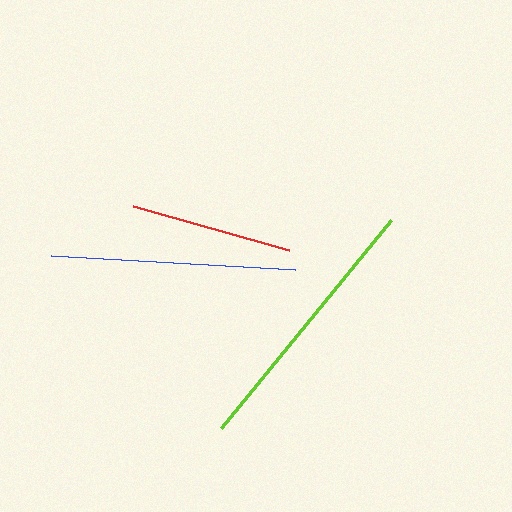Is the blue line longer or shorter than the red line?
The blue line is longer than the red line.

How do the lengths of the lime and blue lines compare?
The lime and blue lines are approximately the same length.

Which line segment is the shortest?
The red line is the shortest at approximately 162 pixels.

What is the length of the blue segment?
The blue segment is approximately 244 pixels long.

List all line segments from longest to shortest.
From longest to shortest: lime, blue, red.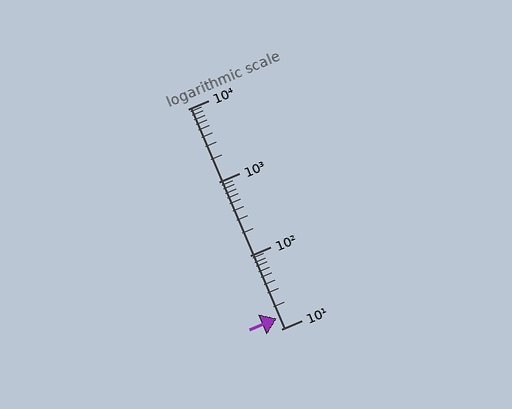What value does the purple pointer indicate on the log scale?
The pointer indicates approximately 14.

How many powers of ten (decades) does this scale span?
The scale spans 3 decades, from 10 to 10000.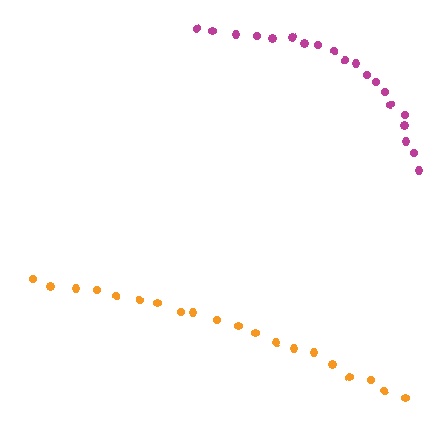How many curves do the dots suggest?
There are 2 distinct paths.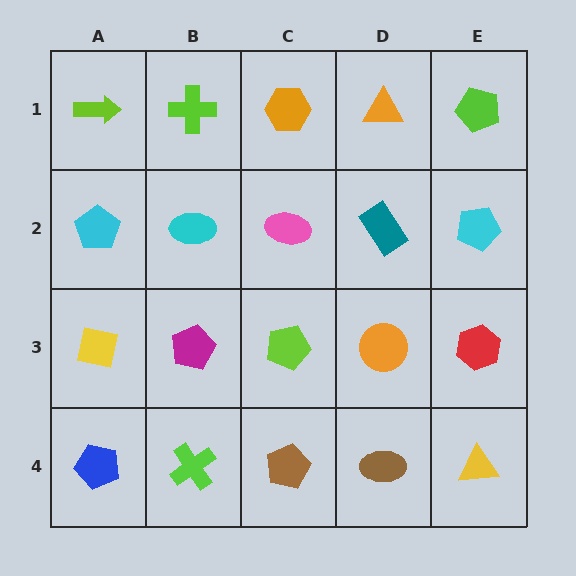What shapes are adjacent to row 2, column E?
A lime pentagon (row 1, column E), a red hexagon (row 3, column E), a teal rectangle (row 2, column D).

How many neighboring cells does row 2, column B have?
4.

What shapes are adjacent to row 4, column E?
A red hexagon (row 3, column E), a brown ellipse (row 4, column D).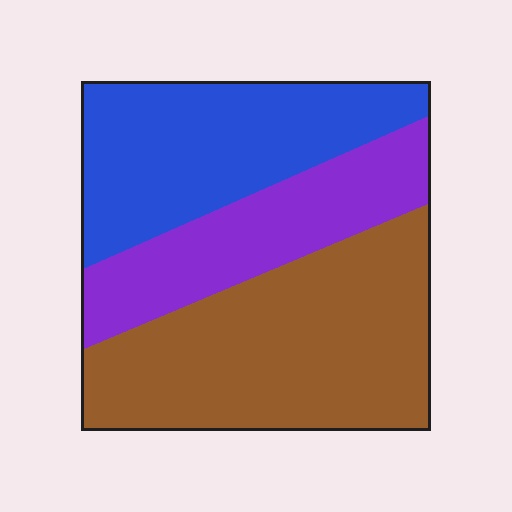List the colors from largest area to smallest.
From largest to smallest: brown, blue, purple.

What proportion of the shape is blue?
Blue takes up between a quarter and a half of the shape.